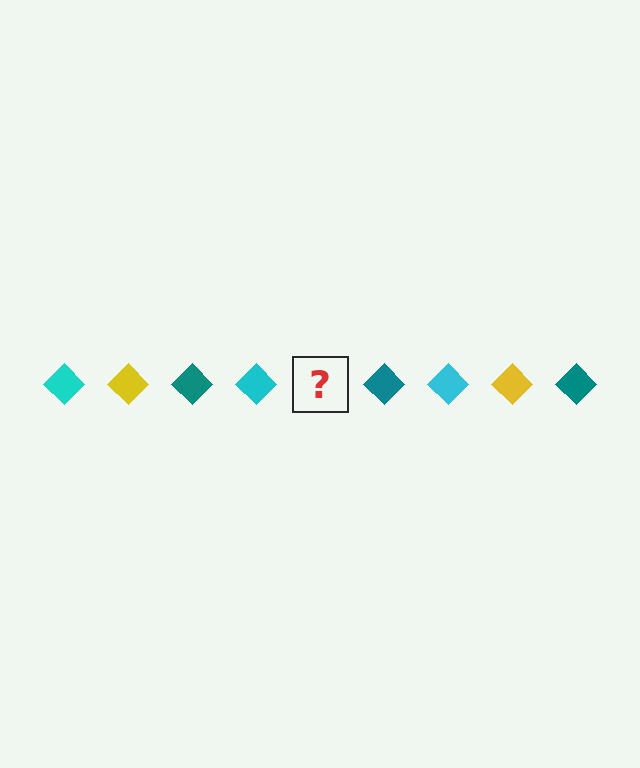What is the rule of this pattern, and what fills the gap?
The rule is that the pattern cycles through cyan, yellow, teal diamonds. The gap should be filled with a yellow diamond.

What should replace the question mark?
The question mark should be replaced with a yellow diamond.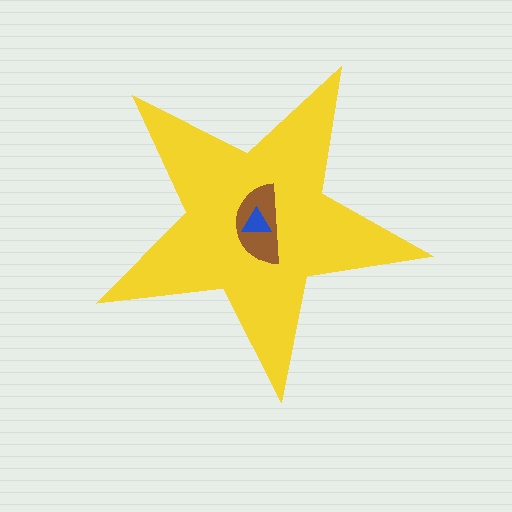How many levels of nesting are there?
3.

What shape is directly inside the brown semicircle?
The blue triangle.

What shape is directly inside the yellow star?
The brown semicircle.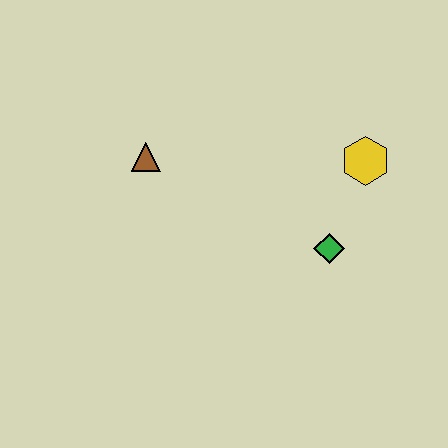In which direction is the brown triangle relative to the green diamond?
The brown triangle is to the left of the green diamond.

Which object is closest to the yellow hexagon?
The green diamond is closest to the yellow hexagon.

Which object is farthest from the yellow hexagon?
The brown triangle is farthest from the yellow hexagon.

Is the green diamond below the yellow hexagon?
Yes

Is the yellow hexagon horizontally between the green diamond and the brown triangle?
No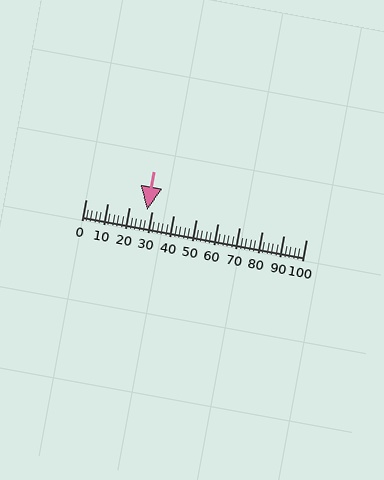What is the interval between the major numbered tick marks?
The major tick marks are spaced 10 units apart.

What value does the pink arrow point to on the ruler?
The pink arrow points to approximately 28.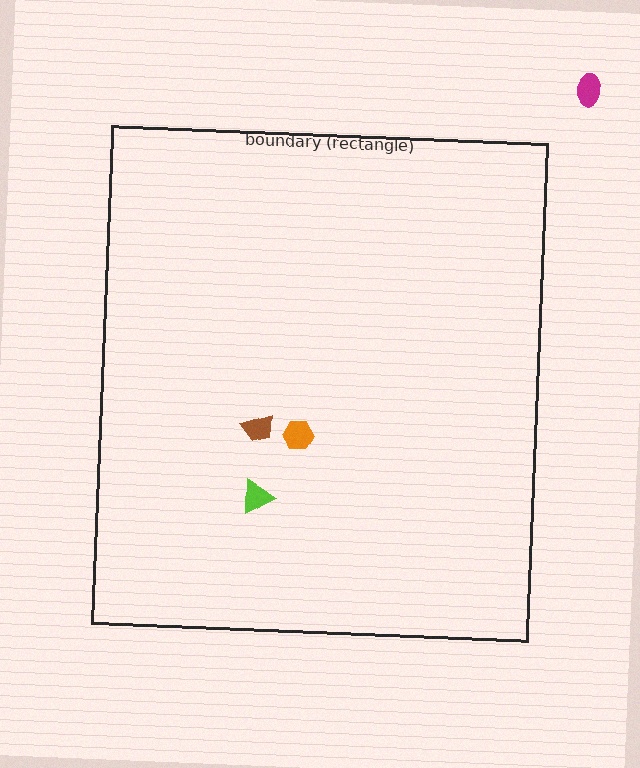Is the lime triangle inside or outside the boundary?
Inside.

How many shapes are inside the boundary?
3 inside, 1 outside.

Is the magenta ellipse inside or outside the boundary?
Outside.